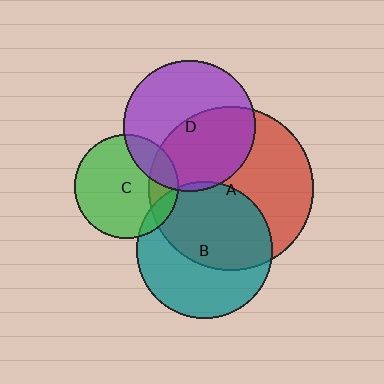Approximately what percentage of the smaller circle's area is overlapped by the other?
Approximately 5%.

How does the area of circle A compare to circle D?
Approximately 1.6 times.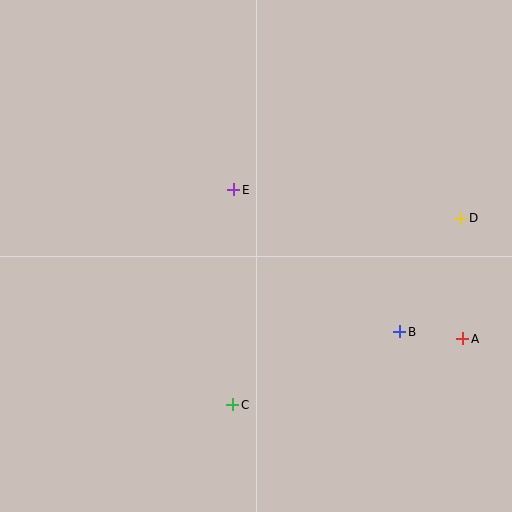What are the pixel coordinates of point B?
Point B is at (400, 332).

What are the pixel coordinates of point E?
Point E is at (234, 190).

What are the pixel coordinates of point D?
Point D is at (461, 218).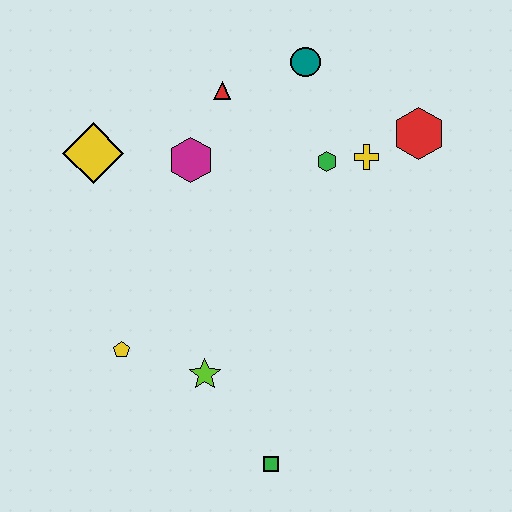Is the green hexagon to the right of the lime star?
Yes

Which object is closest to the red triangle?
The magenta hexagon is closest to the red triangle.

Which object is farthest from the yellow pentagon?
The red hexagon is farthest from the yellow pentagon.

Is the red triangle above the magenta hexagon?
Yes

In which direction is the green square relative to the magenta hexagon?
The green square is below the magenta hexagon.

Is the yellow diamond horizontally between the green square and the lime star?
No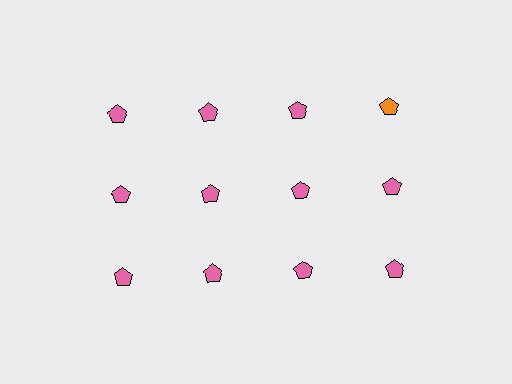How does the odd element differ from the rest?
It has a different color: orange instead of pink.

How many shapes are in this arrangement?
There are 12 shapes arranged in a grid pattern.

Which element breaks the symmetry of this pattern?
The orange pentagon in the top row, second from right column breaks the symmetry. All other shapes are pink pentagons.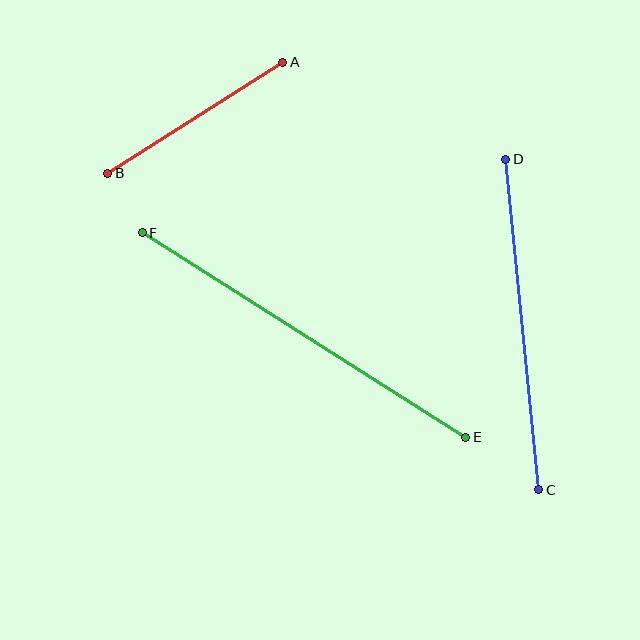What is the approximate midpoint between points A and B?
The midpoint is at approximately (195, 118) pixels.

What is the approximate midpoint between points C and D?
The midpoint is at approximately (522, 324) pixels.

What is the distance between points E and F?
The distance is approximately 383 pixels.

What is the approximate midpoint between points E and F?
The midpoint is at approximately (304, 335) pixels.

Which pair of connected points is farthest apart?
Points E and F are farthest apart.